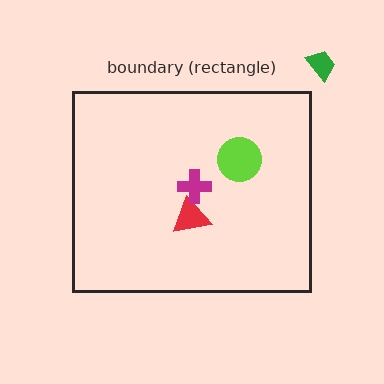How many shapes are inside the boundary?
3 inside, 1 outside.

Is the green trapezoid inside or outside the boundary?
Outside.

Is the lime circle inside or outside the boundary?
Inside.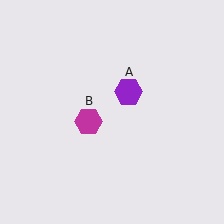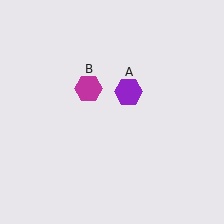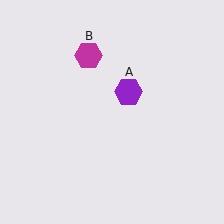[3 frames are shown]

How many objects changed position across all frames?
1 object changed position: magenta hexagon (object B).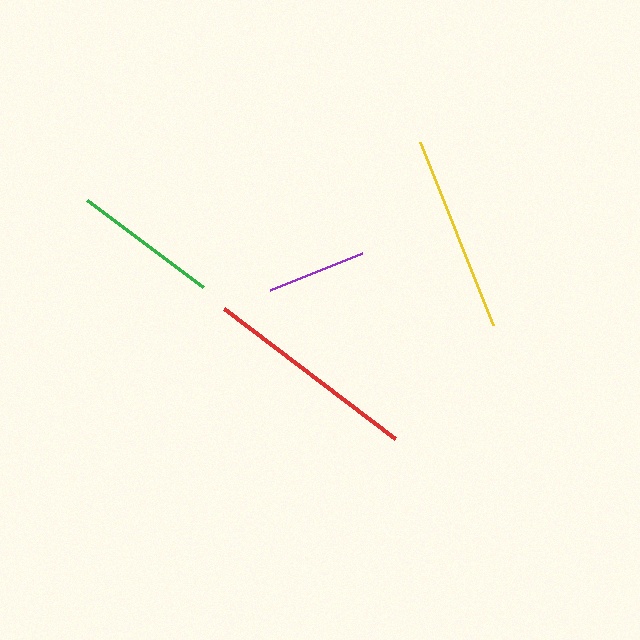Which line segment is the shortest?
The purple line is the shortest at approximately 99 pixels.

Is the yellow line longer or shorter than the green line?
The yellow line is longer than the green line.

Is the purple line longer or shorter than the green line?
The green line is longer than the purple line.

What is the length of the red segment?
The red segment is approximately 216 pixels long.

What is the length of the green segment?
The green segment is approximately 145 pixels long.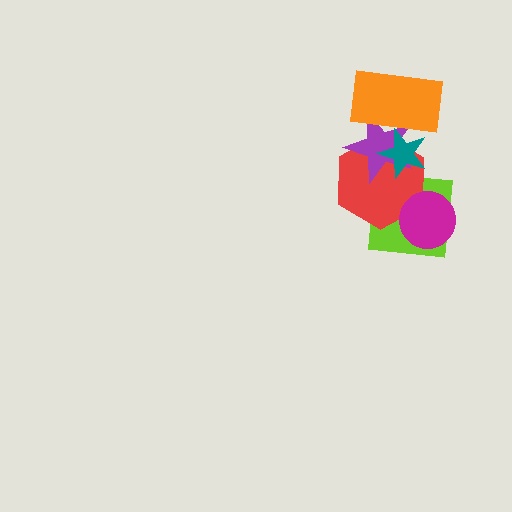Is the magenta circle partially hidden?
No, no other shape covers it.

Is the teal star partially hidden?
Yes, it is partially covered by another shape.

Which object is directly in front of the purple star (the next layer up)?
The teal star is directly in front of the purple star.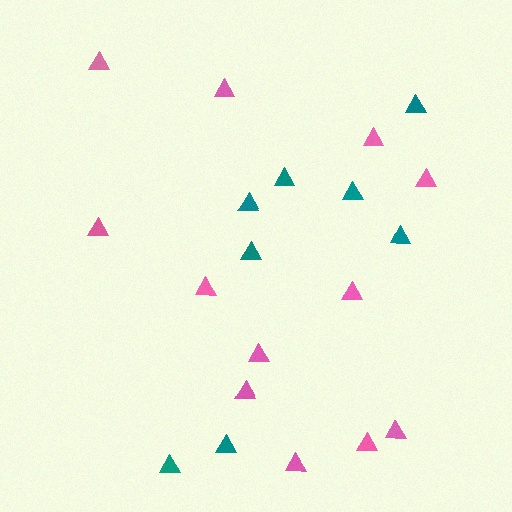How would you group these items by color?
There are 2 groups: one group of pink triangles (12) and one group of teal triangles (8).